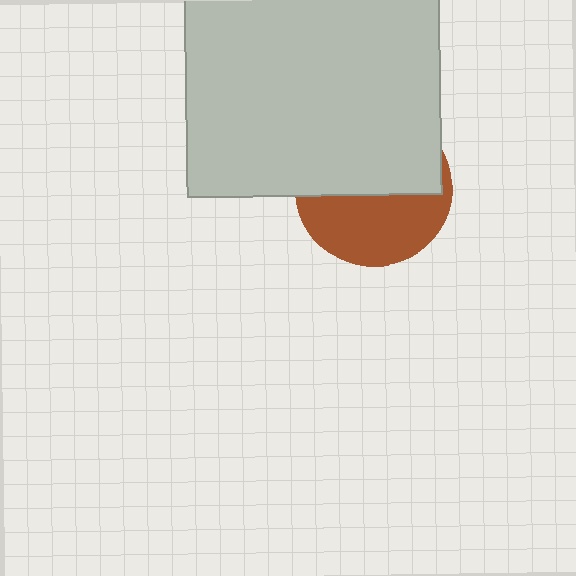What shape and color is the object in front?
The object in front is a light gray rectangle.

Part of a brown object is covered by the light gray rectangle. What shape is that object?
It is a circle.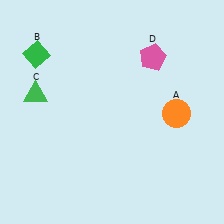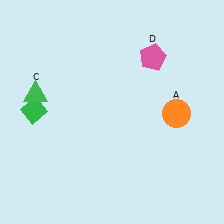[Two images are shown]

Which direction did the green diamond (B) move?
The green diamond (B) moved down.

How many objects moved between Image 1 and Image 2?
1 object moved between the two images.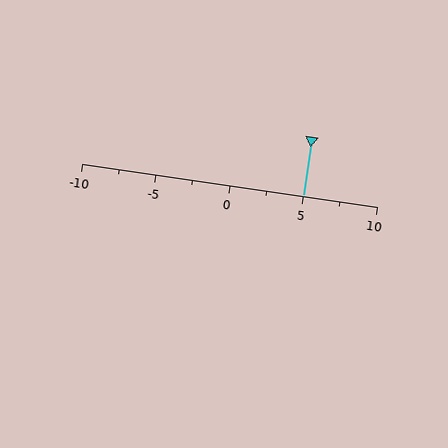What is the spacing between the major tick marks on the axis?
The major ticks are spaced 5 apart.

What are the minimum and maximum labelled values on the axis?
The axis runs from -10 to 10.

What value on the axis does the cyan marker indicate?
The marker indicates approximately 5.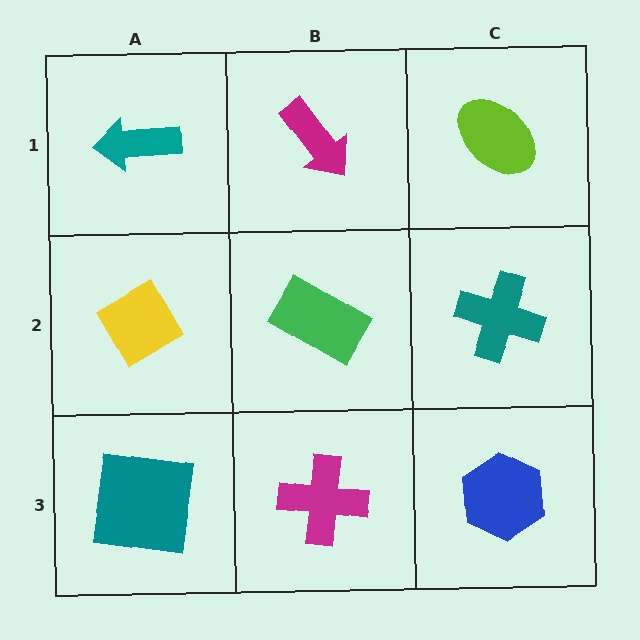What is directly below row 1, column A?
A yellow diamond.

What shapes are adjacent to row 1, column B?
A green rectangle (row 2, column B), a teal arrow (row 1, column A), a lime ellipse (row 1, column C).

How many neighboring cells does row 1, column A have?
2.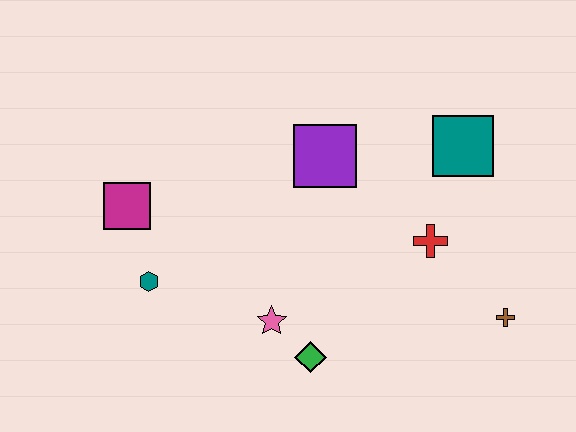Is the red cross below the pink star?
No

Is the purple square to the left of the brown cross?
Yes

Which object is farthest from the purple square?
The brown cross is farthest from the purple square.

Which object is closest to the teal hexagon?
The magenta square is closest to the teal hexagon.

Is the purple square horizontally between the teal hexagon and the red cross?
Yes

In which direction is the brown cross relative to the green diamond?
The brown cross is to the right of the green diamond.